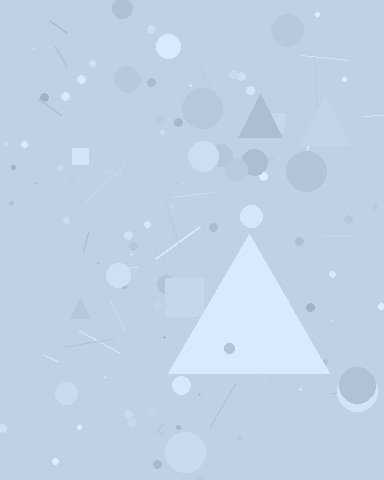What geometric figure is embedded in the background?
A triangle is embedded in the background.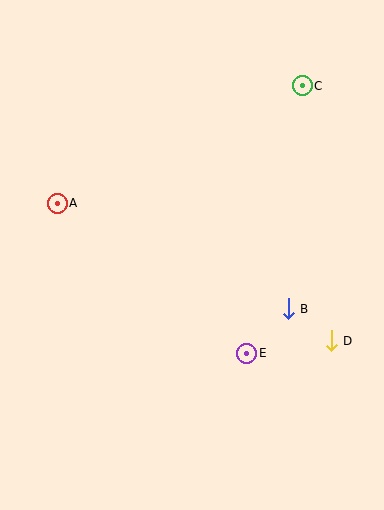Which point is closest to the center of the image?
Point B at (288, 309) is closest to the center.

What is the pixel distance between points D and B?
The distance between D and B is 54 pixels.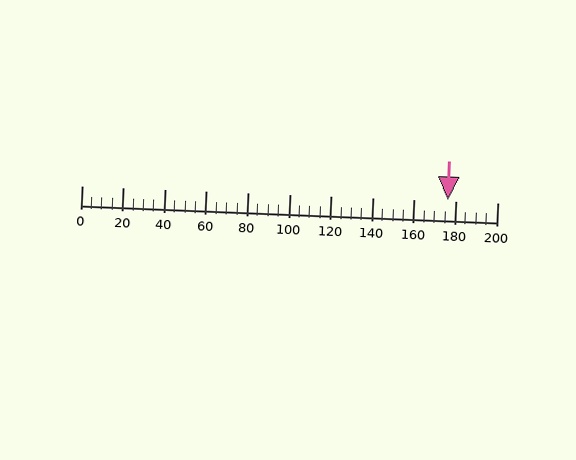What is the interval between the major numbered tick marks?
The major tick marks are spaced 20 units apart.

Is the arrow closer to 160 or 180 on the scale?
The arrow is closer to 180.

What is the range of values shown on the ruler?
The ruler shows values from 0 to 200.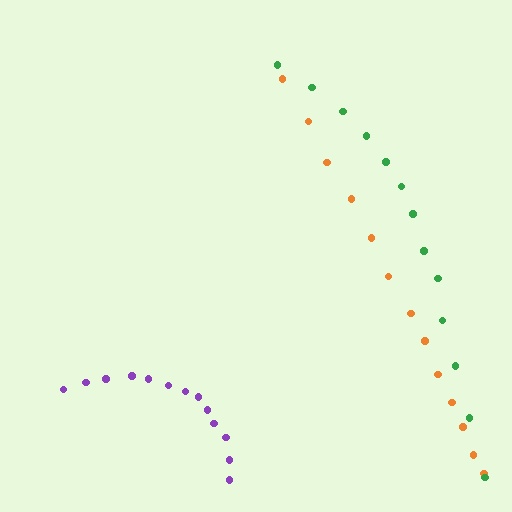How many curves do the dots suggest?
There are 3 distinct paths.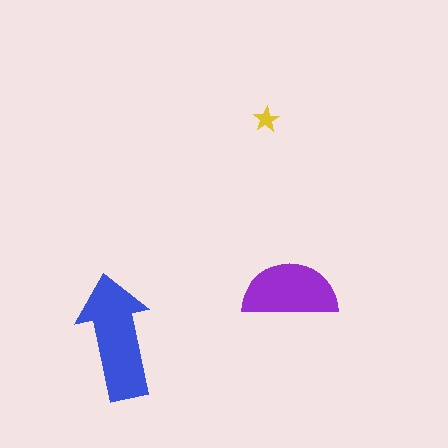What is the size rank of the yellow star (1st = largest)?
3rd.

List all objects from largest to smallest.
The blue arrow, the purple semicircle, the yellow star.